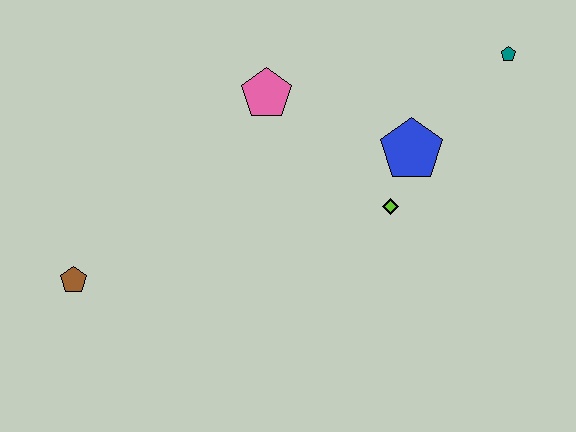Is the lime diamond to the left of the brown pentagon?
No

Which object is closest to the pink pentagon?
The blue pentagon is closest to the pink pentagon.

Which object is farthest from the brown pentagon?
The teal pentagon is farthest from the brown pentagon.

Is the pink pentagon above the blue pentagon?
Yes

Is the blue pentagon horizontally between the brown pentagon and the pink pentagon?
No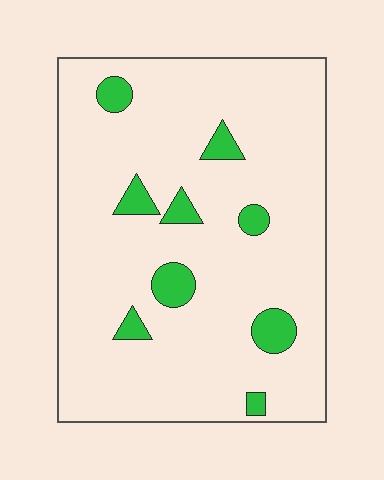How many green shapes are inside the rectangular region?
9.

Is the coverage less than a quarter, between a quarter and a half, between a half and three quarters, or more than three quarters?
Less than a quarter.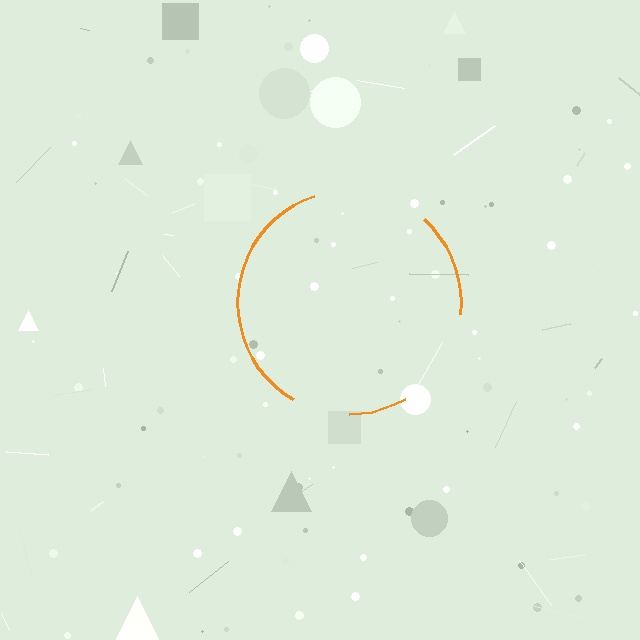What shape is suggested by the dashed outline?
The dashed outline suggests a circle.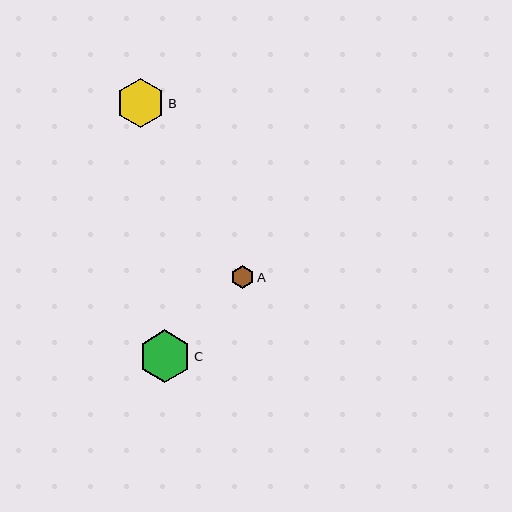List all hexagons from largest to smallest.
From largest to smallest: C, B, A.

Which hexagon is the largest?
Hexagon C is the largest with a size of approximately 52 pixels.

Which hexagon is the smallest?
Hexagon A is the smallest with a size of approximately 23 pixels.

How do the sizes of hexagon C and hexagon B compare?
Hexagon C and hexagon B are approximately the same size.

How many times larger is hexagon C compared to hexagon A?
Hexagon C is approximately 2.3 times the size of hexagon A.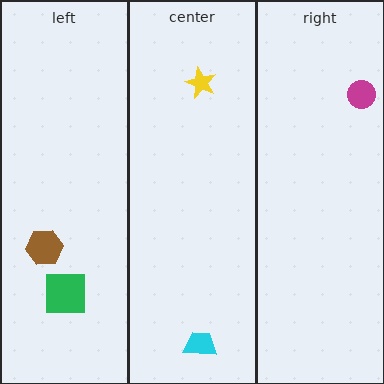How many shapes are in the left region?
2.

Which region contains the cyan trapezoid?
The center region.